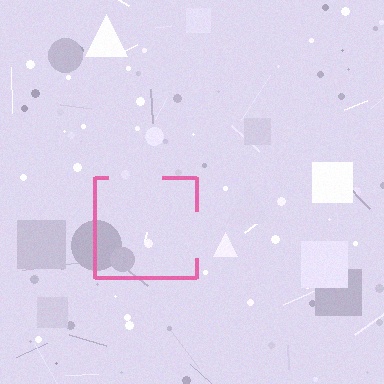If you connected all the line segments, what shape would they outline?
They would outline a square.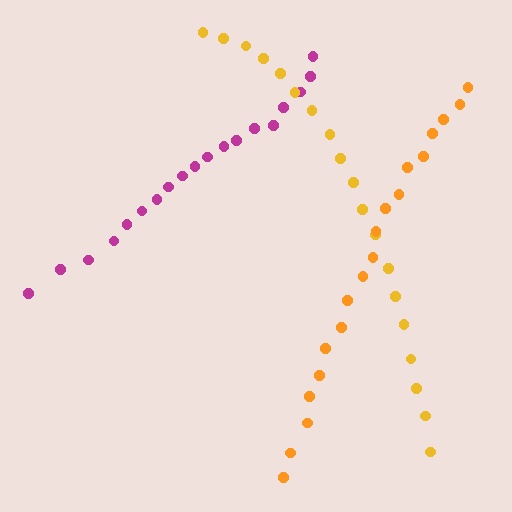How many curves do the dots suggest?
There are 3 distinct paths.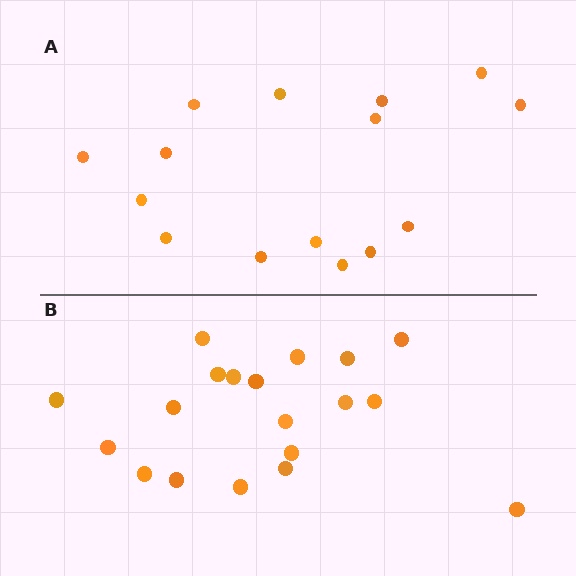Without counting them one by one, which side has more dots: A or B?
Region B (the bottom region) has more dots.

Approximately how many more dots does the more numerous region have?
Region B has about 4 more dots than region A.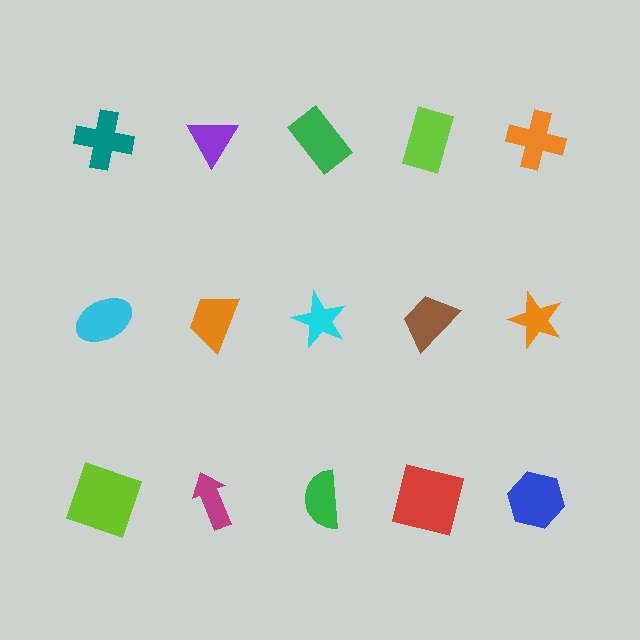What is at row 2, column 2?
An orange trapezoid.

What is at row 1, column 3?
A green rectangle.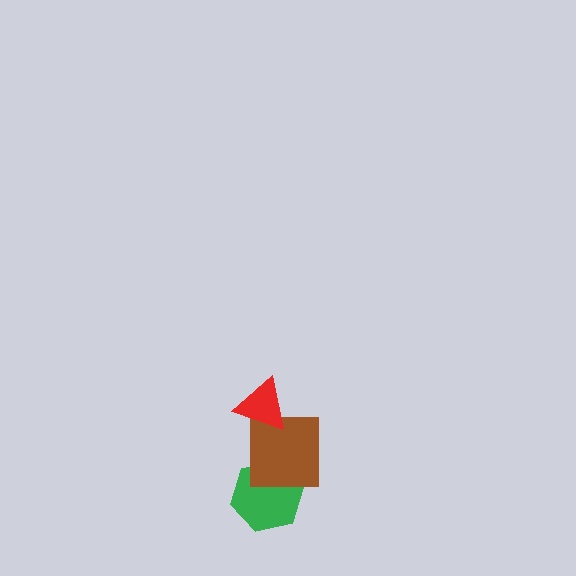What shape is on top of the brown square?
The red triangle is on top of the brown square.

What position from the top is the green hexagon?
The green hexagon is 3rd from the top.